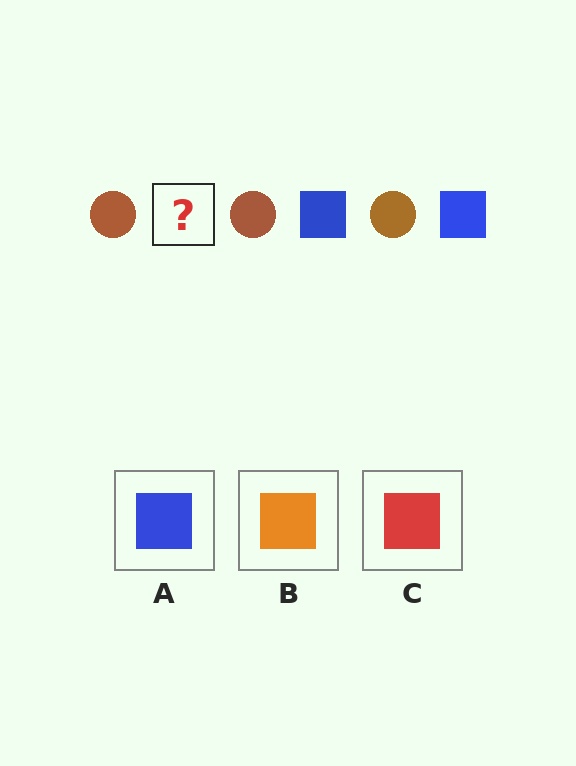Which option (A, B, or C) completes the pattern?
A.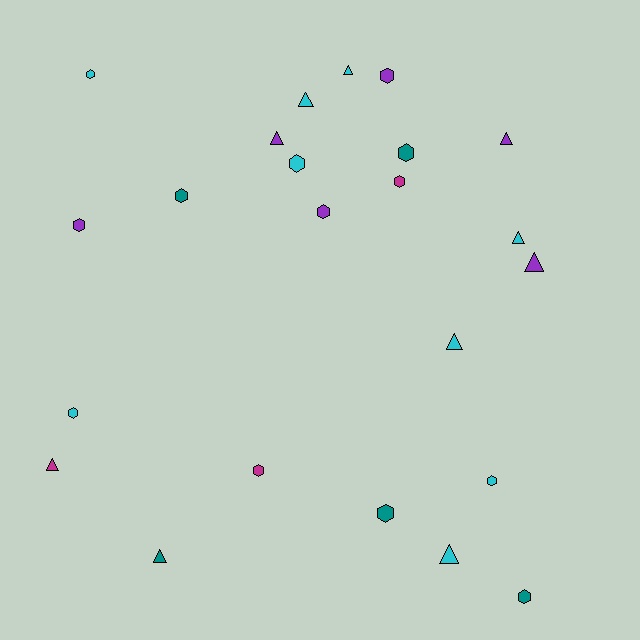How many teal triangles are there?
There is 1 teal triangle.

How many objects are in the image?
There are 23 objects.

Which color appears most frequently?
Cyan, with 9 objects.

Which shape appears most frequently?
Hexagon, with 13 objects.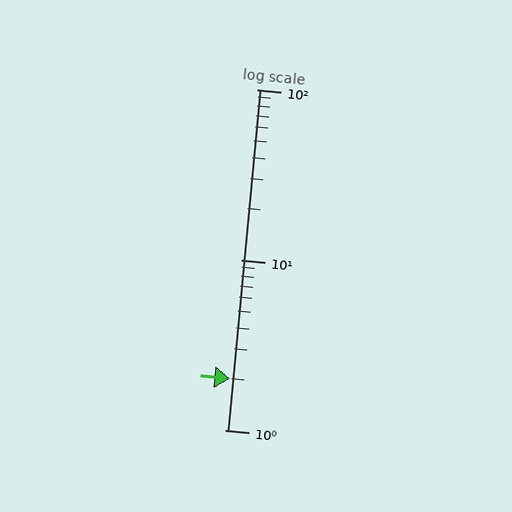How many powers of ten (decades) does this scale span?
The scale spans 2 decades, from 1 to 100.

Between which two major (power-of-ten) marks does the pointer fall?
The pointer is between 1 and 10.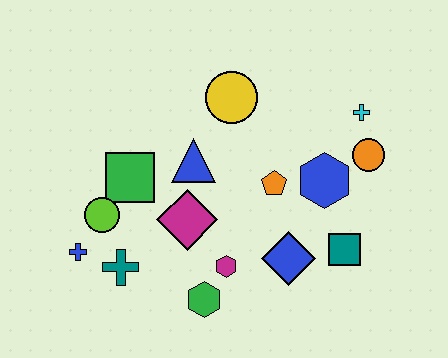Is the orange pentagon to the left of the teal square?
Yes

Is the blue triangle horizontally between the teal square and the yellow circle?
No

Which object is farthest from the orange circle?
The blue cross is farthest from the orange circle.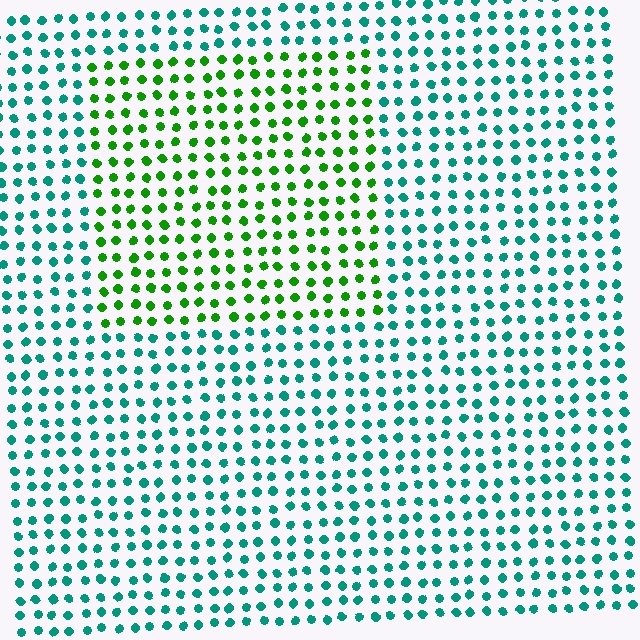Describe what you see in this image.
The image is filled with small teal elements in a uniform arrangement. A rectangle-shaped region is visible where the elements are tinted to a slightly different hue, forming a subtle color boundary.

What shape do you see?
I see a rectangle.